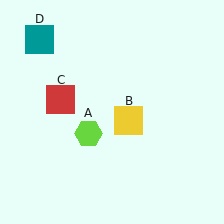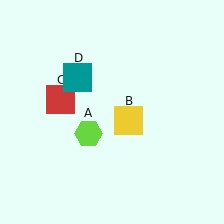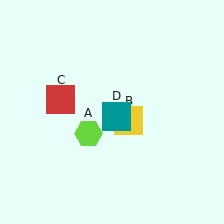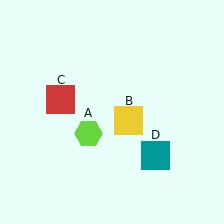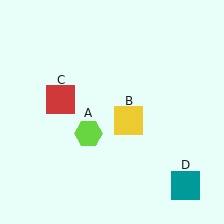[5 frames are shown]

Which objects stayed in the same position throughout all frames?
Lime hexagon (object A) and yellow square (object B) and red square (object C) remained stationary.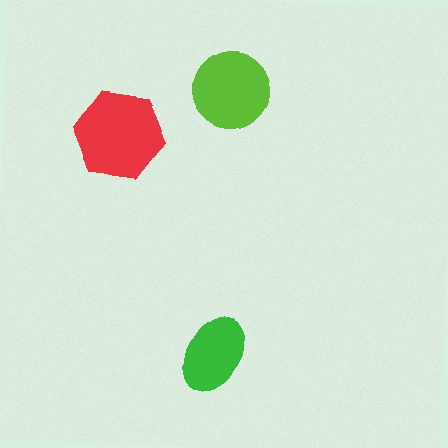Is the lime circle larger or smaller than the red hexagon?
Smaller.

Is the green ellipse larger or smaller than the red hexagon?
Smaller.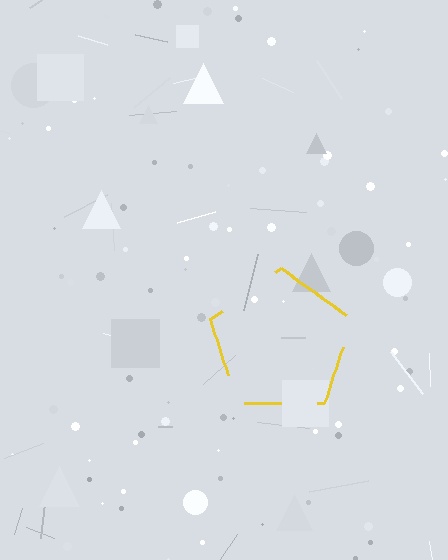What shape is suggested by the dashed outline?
The dashed outline suggests a pentagon.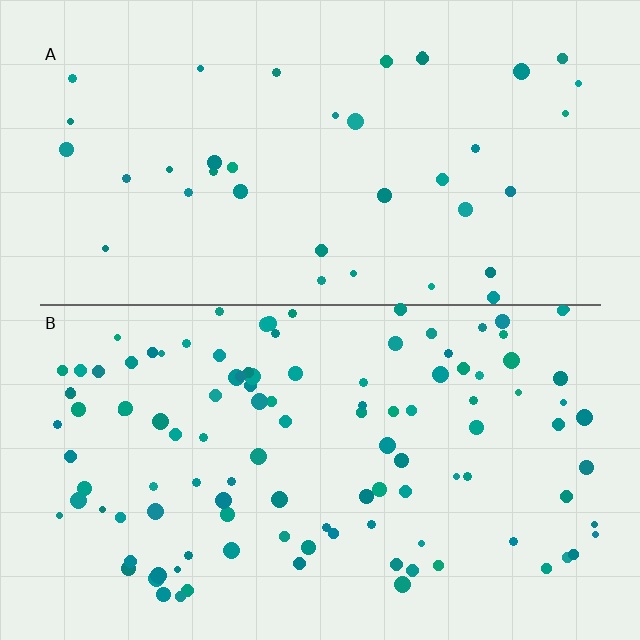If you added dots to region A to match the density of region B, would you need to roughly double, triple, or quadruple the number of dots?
Approximately triple.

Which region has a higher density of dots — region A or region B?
B (the bottom).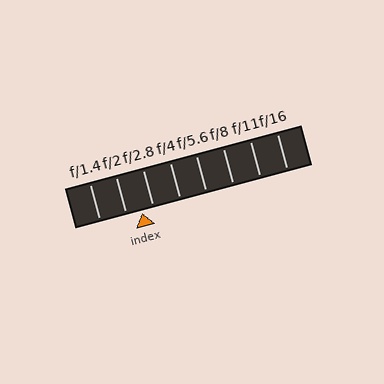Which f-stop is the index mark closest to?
The index mark is closest to f/2.8.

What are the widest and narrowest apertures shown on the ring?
The widest aperture shown is f/1.4 and the narrowest is f/16.